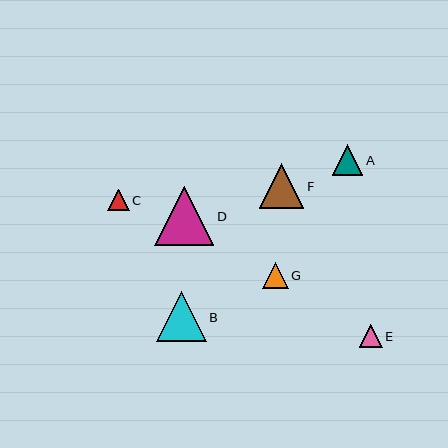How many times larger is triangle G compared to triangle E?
Triangle G is approximately 1.1 times the size of triangle E.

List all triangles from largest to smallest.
From largest to smallest: D, B, F, A, G, E, C.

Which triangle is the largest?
Triangle D is the largest with a size of approximately 59 pixels.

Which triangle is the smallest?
Triangle C is the smallest with a size of approximately 21 pixels.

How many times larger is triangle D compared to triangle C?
Triangle D is approximately 2.8 times the size of triangle C.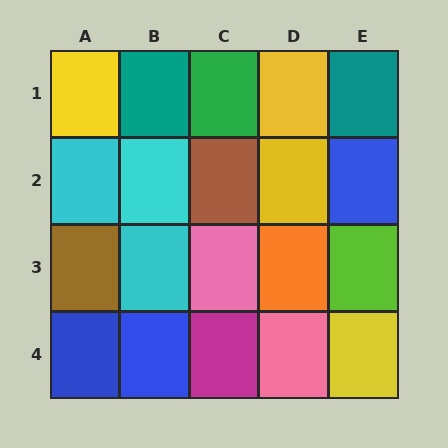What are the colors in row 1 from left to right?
Yellow, teal, green, yellow, teal.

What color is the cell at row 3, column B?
Cyan.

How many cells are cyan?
3 cells are cyan.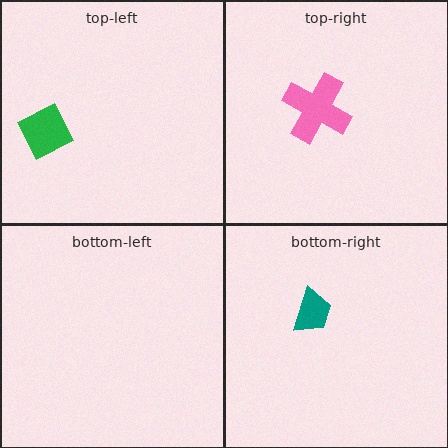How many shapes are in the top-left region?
1.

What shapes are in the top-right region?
The pink cross.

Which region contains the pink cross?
The top-right region.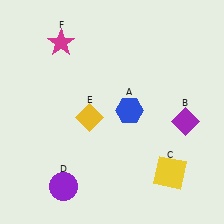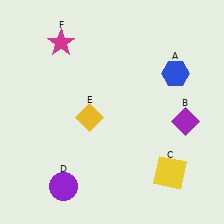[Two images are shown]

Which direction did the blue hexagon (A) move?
The blue hexagon (A) moved right.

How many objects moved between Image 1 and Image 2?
1 object moved between the two images.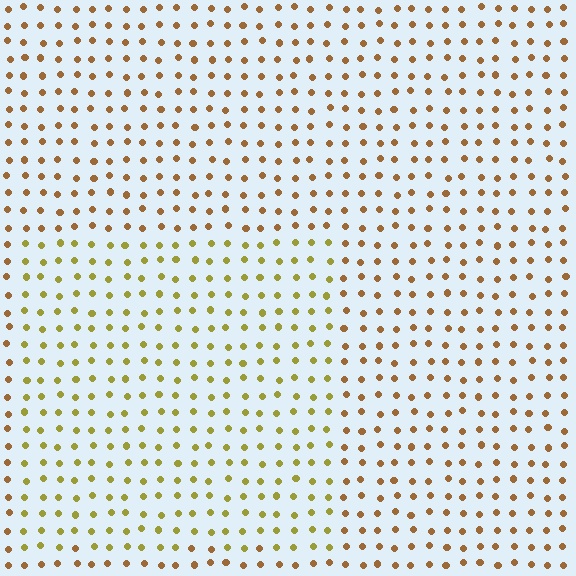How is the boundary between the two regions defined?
The boundary is defined purely by a slight shift in hue (about 31 degrees). Spacing, size, and orientation are identical on both sides.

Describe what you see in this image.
The image is filled with small brown elements in a uniform arrangement. A rectangle-shaped region is visible where the elements are tinted to a slightly different hue, forming a subtle color boundary.